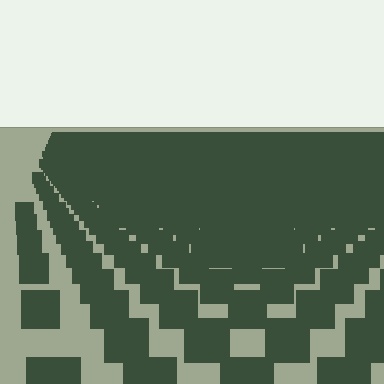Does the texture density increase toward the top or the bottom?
Density increases toward the top.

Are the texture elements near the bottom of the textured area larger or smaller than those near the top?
Larger. Near the bottom, elements are closer to the viewer and appear at a bigger on-screen size.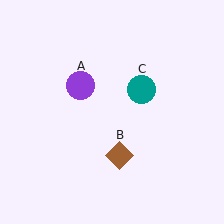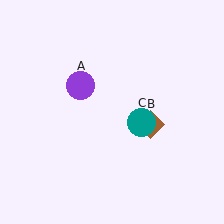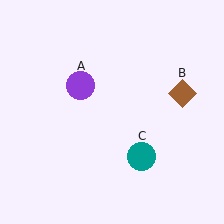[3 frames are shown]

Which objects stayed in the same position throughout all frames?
Purple circle (object A) remained stationary.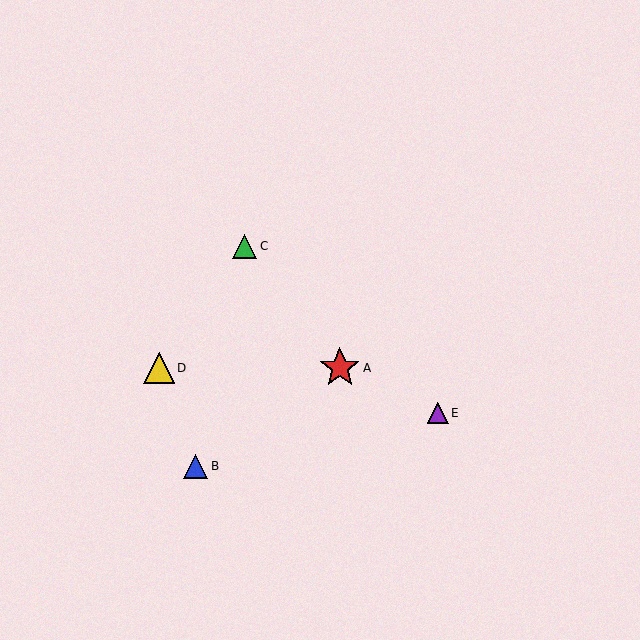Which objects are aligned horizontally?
Objects A, D are aligned horizontally.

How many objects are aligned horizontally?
2 objects (A, D) are aligned horizontally.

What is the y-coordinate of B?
Object B is at y≈466.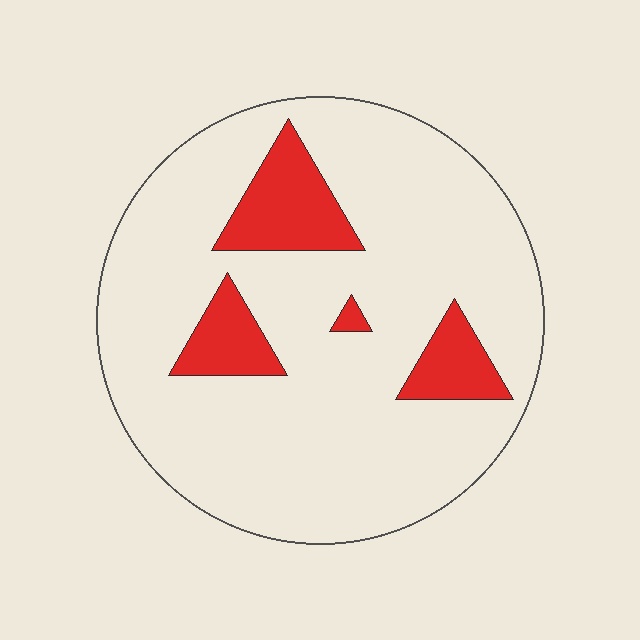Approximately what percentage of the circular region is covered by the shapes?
Approximately 15%.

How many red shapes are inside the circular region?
4.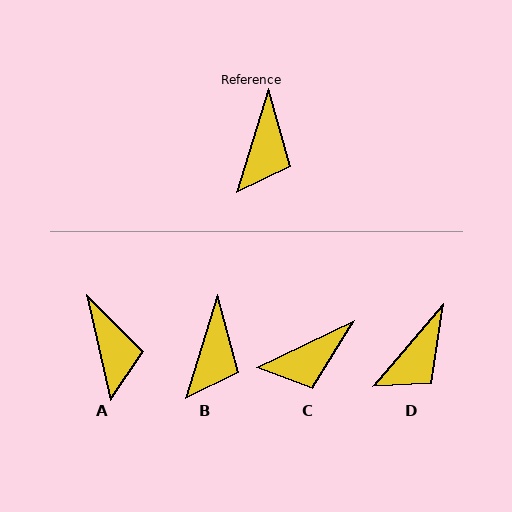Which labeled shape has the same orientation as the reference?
B.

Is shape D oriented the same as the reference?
No, it is off by about 24 degrees.